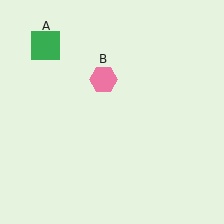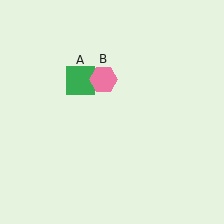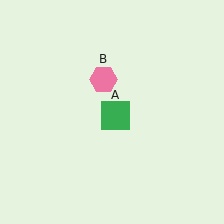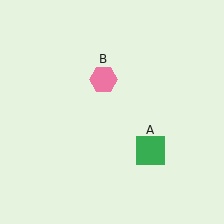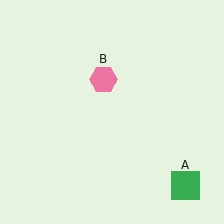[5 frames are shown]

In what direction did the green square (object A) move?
The green square (object A) moved down and to the right.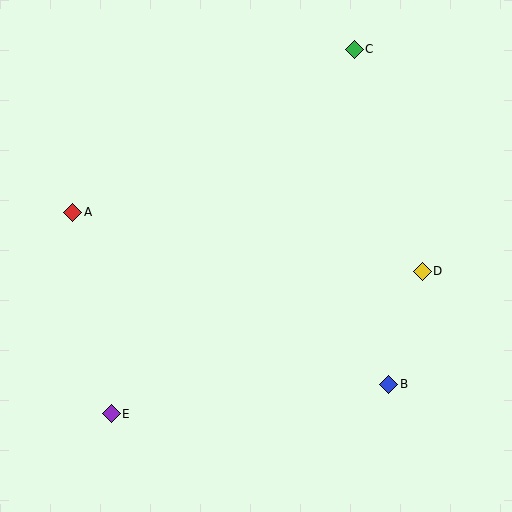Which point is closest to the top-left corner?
Point A is closest to the top-left corner.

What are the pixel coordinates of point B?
Point B is at (389, 384).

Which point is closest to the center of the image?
Point D at (422, 271) is closest to the center.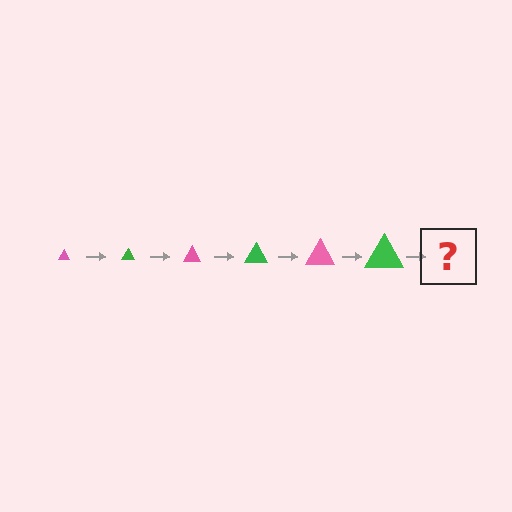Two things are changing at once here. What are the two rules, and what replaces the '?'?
The two rules are that the triangle grows larger each step and the color cycles through pink and green. The '?' should be a pink triangle, larger than the previous one.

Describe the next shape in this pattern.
It should be a pink triangle, larger than the previous one.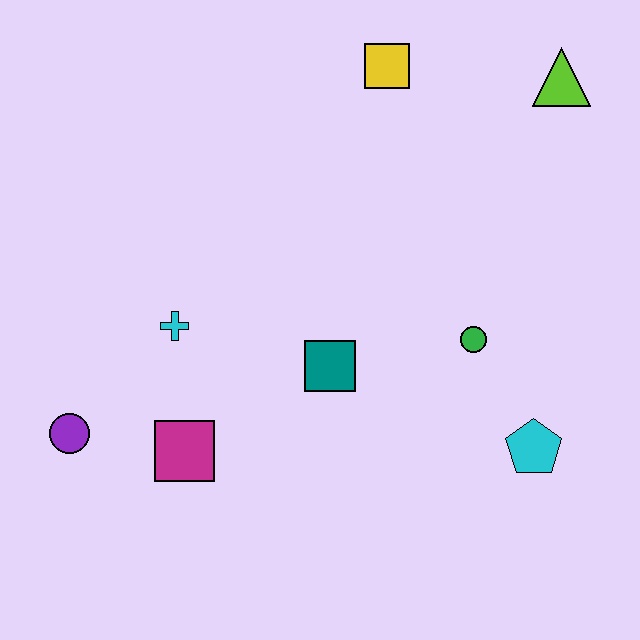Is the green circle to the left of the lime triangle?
Yes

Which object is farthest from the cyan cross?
The lime triangle is farthest from the cyan cross.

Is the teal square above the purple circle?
Yes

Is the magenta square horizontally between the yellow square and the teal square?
No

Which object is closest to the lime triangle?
The yellow square is closest to the lime triangle.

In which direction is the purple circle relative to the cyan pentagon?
The purple circle is to the left of the cyan pentagon.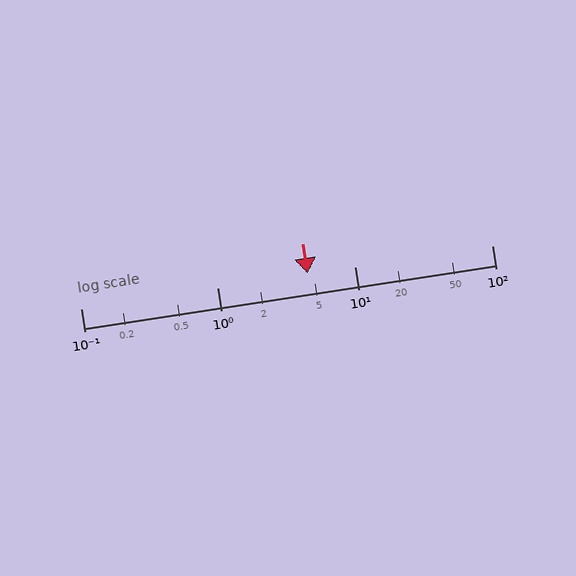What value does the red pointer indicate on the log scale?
The pointer indicates approximately 4.5.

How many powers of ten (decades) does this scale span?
The scale spans 3 decades, from 0.1 to 100.